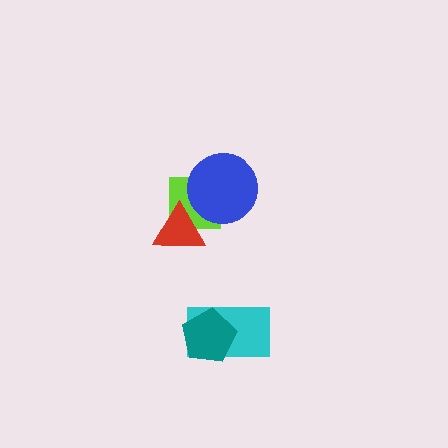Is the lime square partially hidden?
Yes, it is partially covered by another shape.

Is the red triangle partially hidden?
No, no other shape covers it.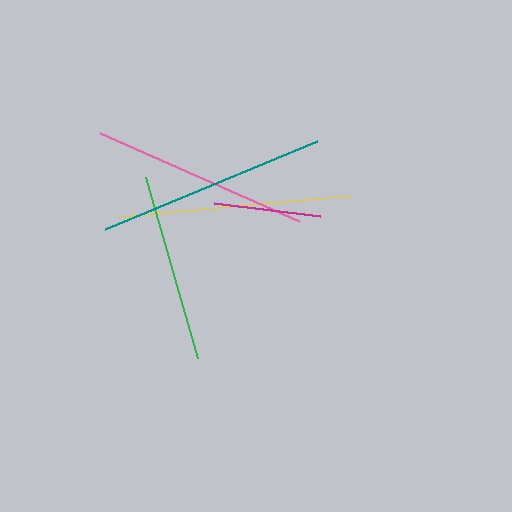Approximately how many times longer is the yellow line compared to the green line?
The yellow line is approximately 1.2 times the length of the green line.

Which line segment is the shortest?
The magenta line is the shortest at approximately 107 pixels.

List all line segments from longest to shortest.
From longest to shortest: yellow, teal, pink, green, magenta.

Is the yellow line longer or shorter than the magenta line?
The yellow line is longer than the magenta line.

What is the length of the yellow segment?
The yellow segment is approximately 233 pixels long.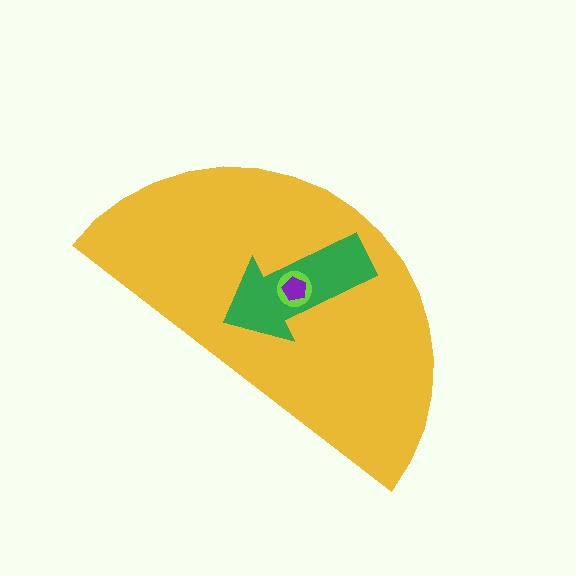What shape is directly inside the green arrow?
The lime circle.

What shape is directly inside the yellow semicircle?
The green arrow.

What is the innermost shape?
The purple pentagon.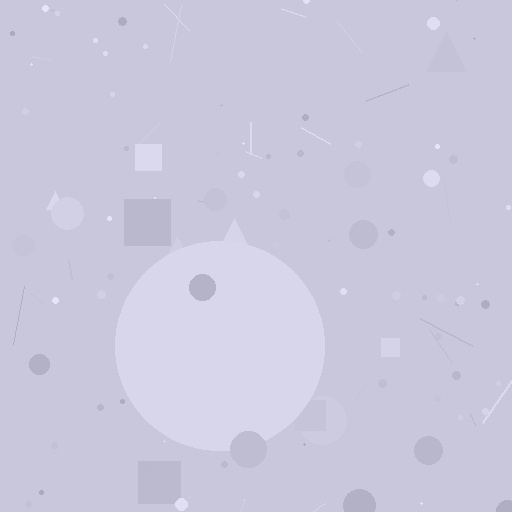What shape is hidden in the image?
A circle is hidden in the image.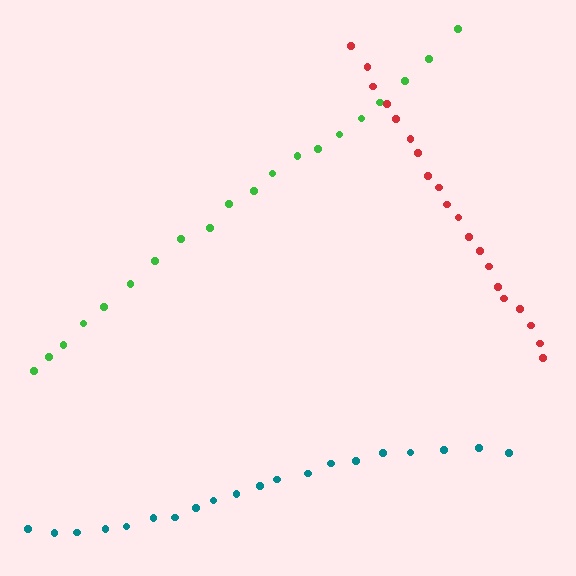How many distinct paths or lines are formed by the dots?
There are 3 distinct paths.